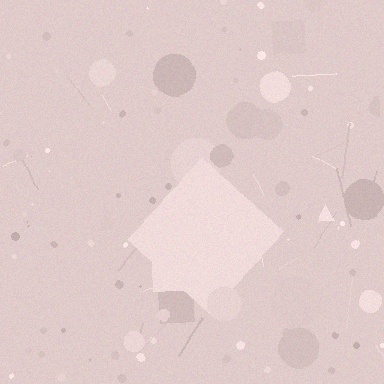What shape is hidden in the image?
A diamond is hidden in the image.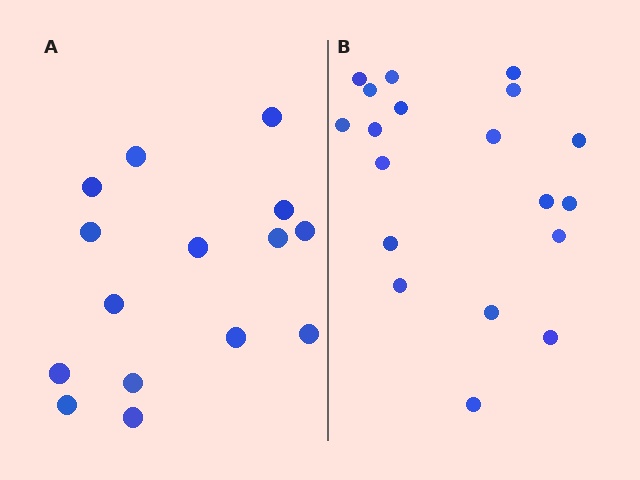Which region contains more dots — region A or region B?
Region B (the right region) has more dots.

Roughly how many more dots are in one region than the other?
Region B has about 4 more dots than region A.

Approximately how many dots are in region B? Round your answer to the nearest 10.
About 20 dots. (The exact count is 19, which rounds to 20.)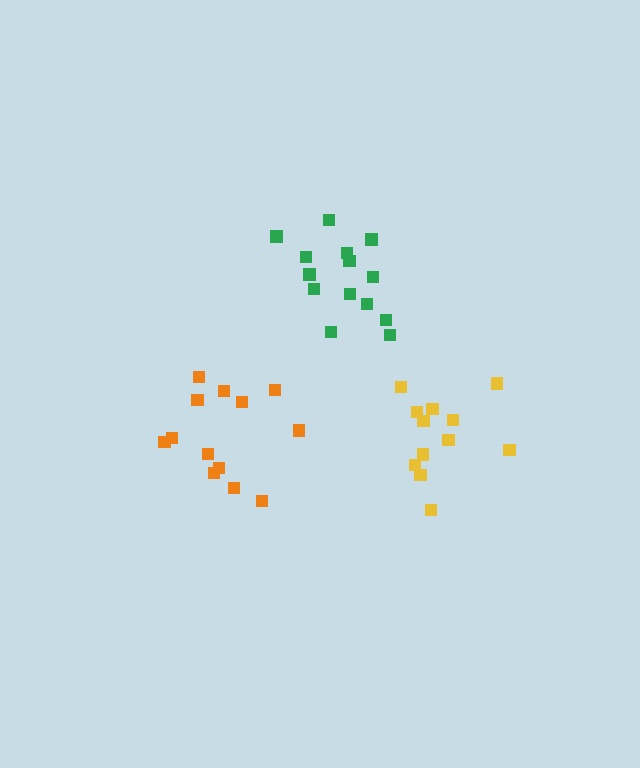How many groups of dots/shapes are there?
There are 3 groups.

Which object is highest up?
The green cluster is topmost.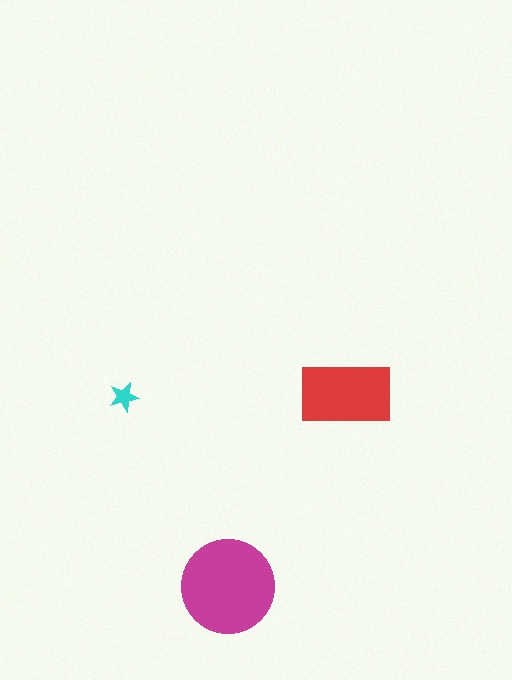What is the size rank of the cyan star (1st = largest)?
3rd.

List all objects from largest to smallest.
The magenta circle, the red rectangle, the cyan star.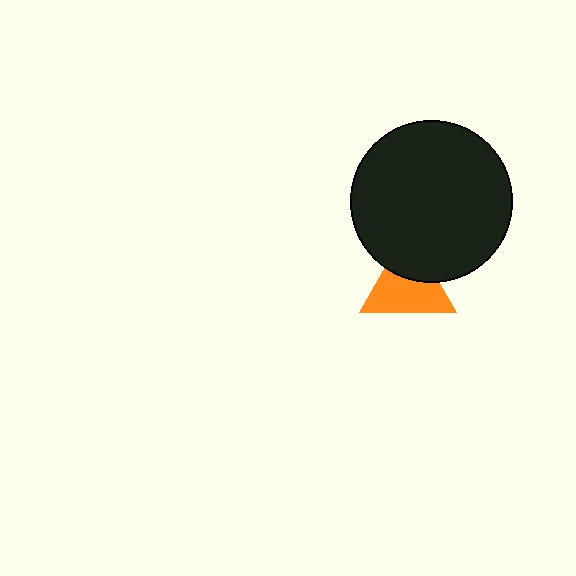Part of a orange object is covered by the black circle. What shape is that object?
It is a triangle.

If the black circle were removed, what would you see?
You would see the complete orange triangle.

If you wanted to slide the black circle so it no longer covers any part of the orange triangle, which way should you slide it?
Slide it up — that is the most direct way to separate the two shapes.